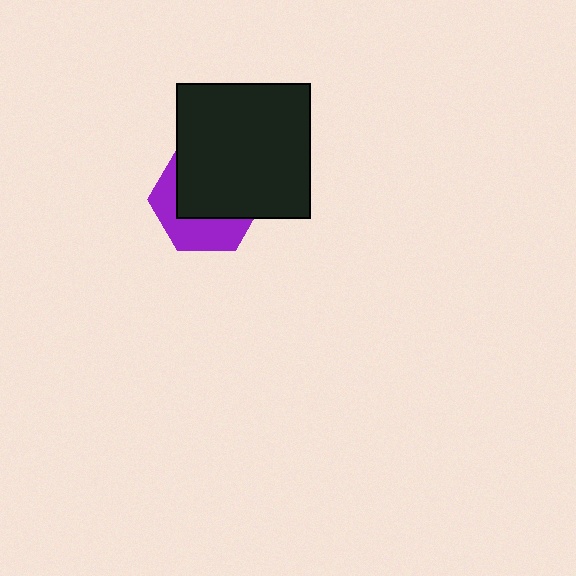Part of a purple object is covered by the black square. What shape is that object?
It is a hexagon.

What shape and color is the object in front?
The object in front is a black square.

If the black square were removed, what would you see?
You would see the complete purple hexagon.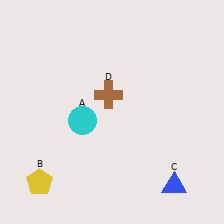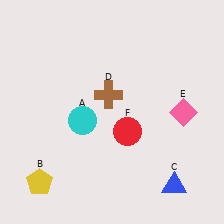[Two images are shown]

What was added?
A pink diamond (E), a red circle (F) were added in Image 2.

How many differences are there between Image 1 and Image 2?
There are 2 differences between the two images.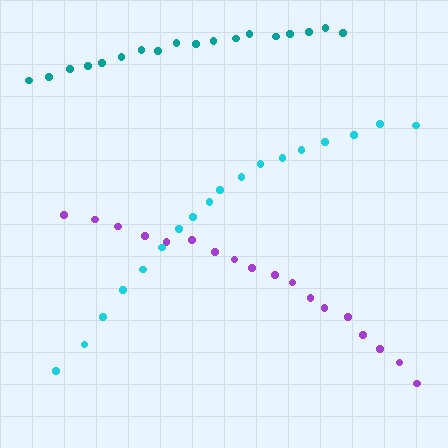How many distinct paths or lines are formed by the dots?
There are 3 distinct paths.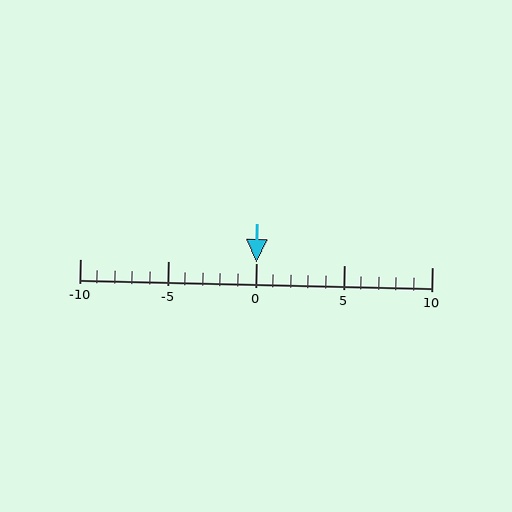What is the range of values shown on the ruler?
The ruler shows values from -10 to 10.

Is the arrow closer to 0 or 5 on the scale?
The arrow is closer to 0.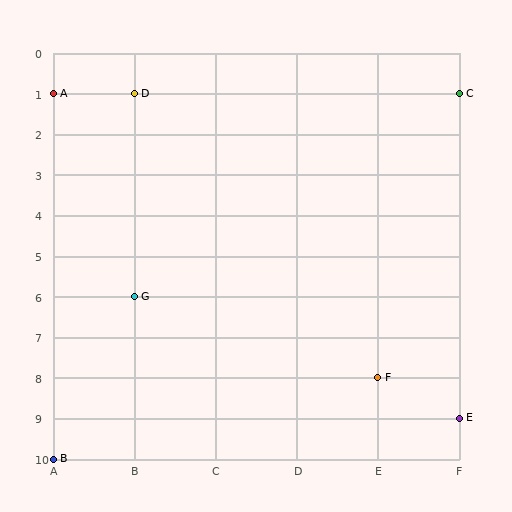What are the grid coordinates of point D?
Point D is at grid coordinates (B, 1).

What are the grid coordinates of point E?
Point E is at grid coordinates (F, 9).